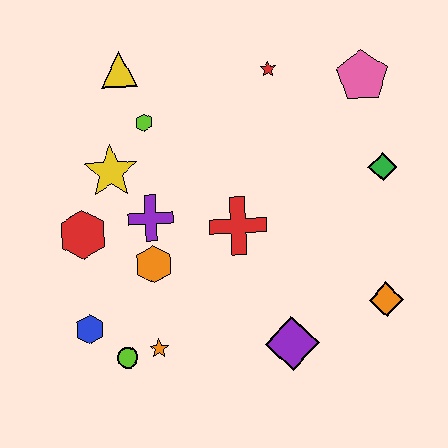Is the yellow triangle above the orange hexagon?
Yes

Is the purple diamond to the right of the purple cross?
Yes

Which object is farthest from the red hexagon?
The pink pentagon is farthest from the red hexagon.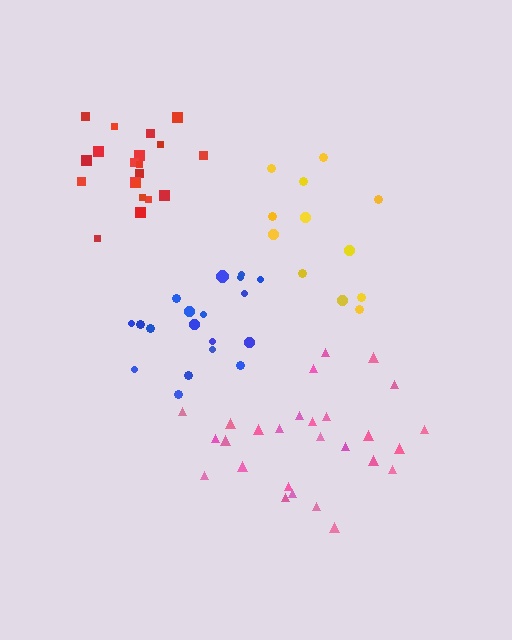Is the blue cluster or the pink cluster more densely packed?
Blue.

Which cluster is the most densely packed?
Red.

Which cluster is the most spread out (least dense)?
Pink.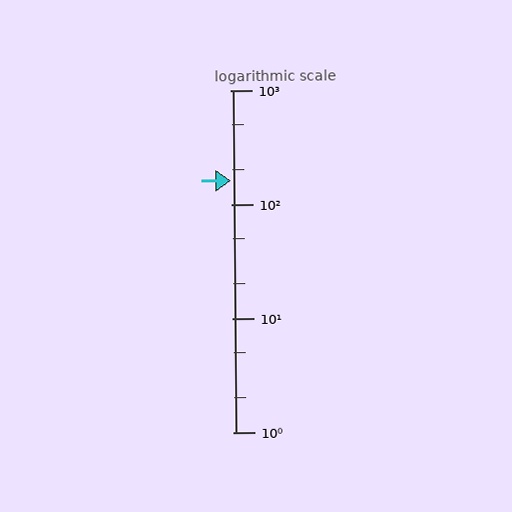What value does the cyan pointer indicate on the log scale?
The pointer indicates approximately 160.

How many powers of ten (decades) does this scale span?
The scale spans 3 decades, from 1 to 1000.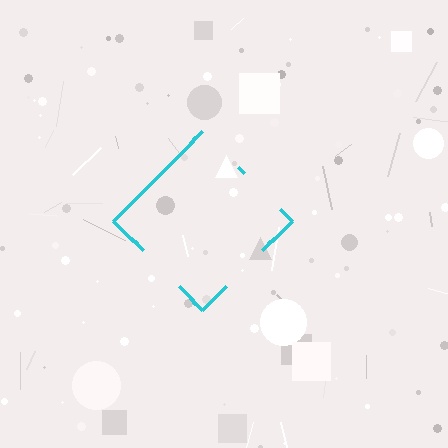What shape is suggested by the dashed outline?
The dashed outline suggests a diamond.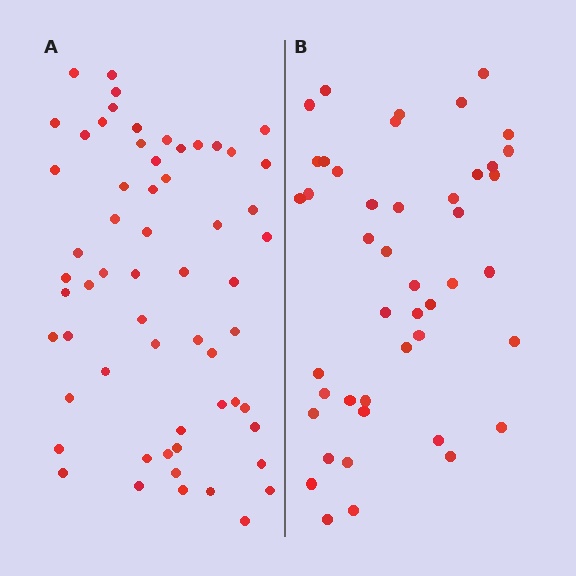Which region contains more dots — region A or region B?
Region A (the left region) has more dots.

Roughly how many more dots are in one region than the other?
Region A has approximately 15 more dots than region B.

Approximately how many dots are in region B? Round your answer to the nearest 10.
About 40 dots. (The exact count is 45, which rounds to 40.)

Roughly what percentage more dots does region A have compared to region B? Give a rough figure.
About 35% more.